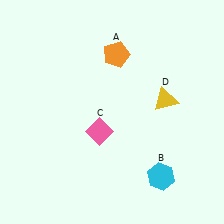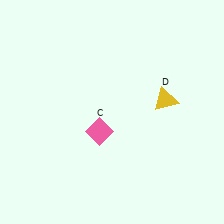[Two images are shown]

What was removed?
The cyan hexagon (B), the orange pentagon (A) were removed in Image 2.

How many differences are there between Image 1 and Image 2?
There are 2 differences between the two images.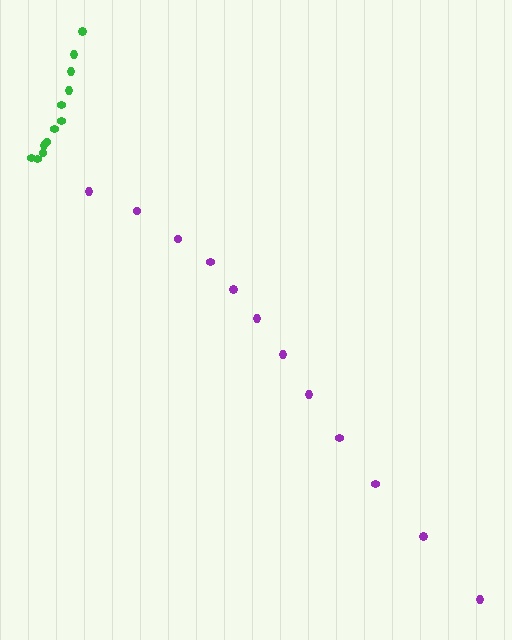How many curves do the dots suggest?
There are 2 distinct paths.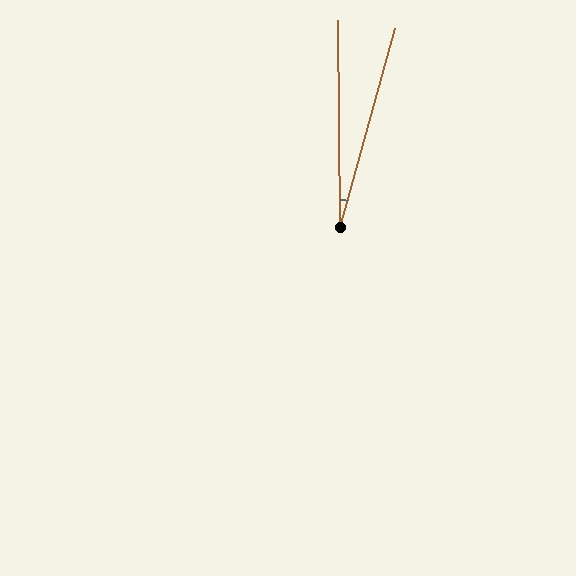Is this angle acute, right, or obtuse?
It is acute.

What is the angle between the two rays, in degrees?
Approximately 16 degrees.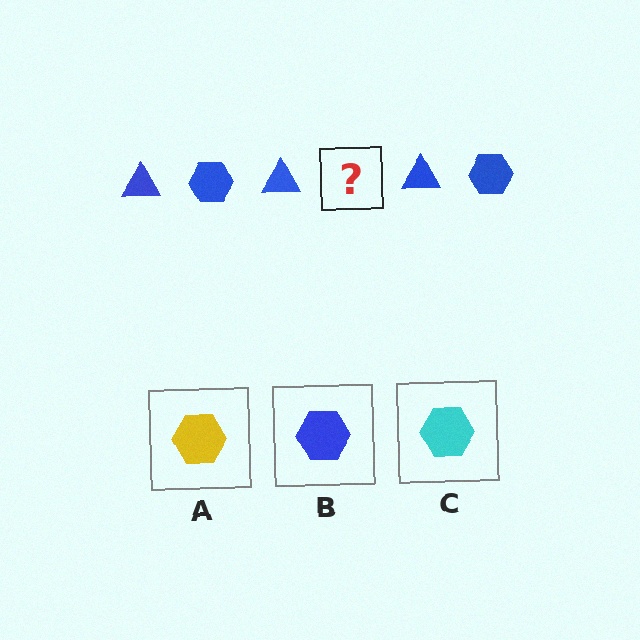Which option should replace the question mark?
Option B.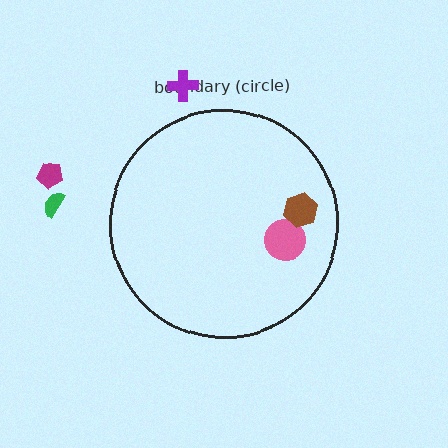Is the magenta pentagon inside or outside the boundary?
Outside.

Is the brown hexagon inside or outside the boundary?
Inside.